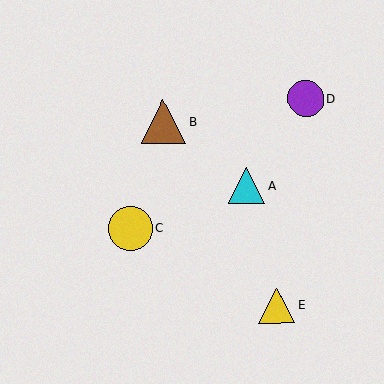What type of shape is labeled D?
Shape D is a purple circle.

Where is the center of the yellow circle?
The center of the yellow circle is at (131, 229).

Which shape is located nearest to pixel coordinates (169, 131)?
The brown triangle (labeled B) at (163, 122) is nearest to that location.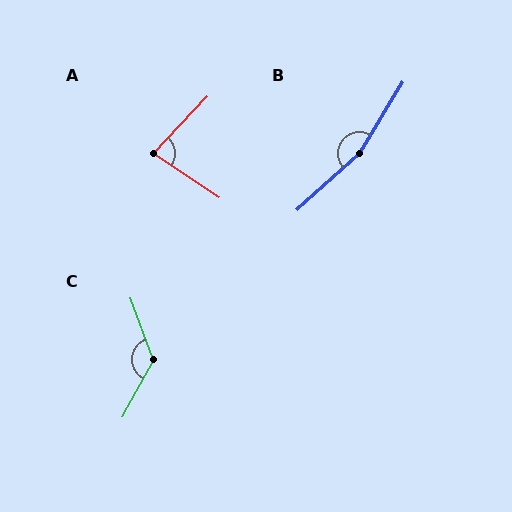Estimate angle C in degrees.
Approximately 131 degrees.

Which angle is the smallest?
A, at approximately 80 degrees.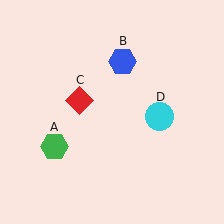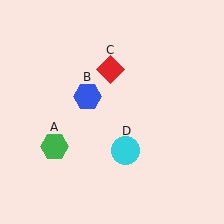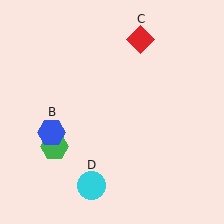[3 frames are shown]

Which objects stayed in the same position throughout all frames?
Green hexagon (object A) remained stationary.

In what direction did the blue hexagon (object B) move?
The blue hexagon (object B) moved down and to the left.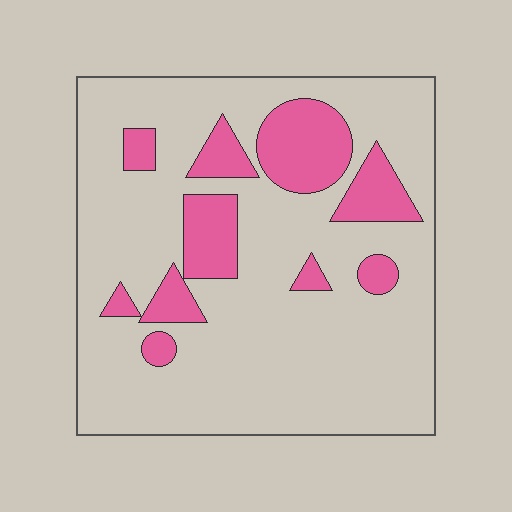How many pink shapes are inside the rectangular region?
10.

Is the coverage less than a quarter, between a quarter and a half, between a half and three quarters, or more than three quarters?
Less than a quarter.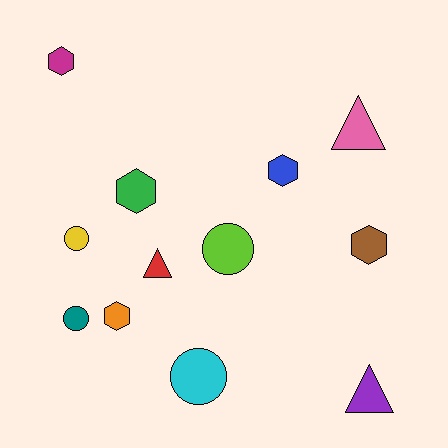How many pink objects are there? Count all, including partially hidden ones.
There is 1 pink object.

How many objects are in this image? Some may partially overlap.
There are 12 objects.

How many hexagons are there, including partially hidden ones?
There are 5 hexagons.